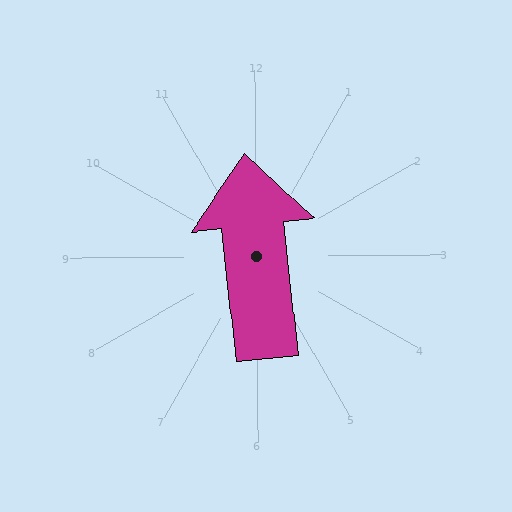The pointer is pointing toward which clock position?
Roughly 12 o'clock.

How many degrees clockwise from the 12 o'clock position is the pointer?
Approximately 354 degrees.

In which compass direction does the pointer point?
North.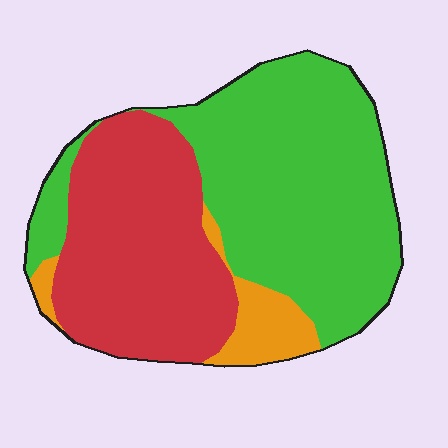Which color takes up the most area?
Green, at roughly 55%.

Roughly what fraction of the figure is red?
Red covers roughly 40% of the figure.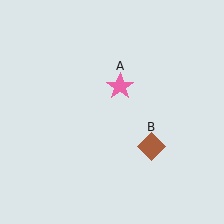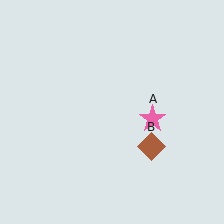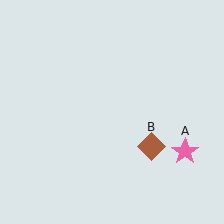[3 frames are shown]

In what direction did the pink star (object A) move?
The pink star (object A) moved down and to the right.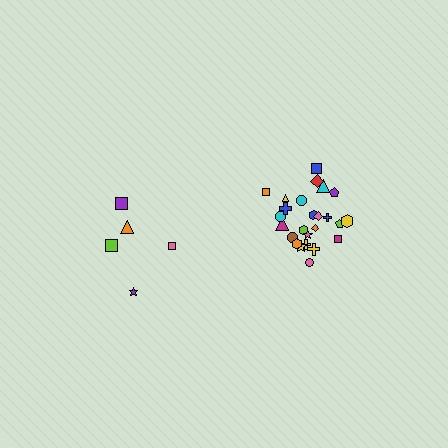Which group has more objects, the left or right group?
The right group.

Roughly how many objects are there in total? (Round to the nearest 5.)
Roughly 30 objects in total.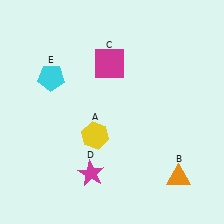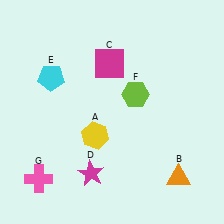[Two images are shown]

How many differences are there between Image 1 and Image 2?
There are 2 differences between the two images.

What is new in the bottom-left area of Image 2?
A pink cross (G) was added in the bottom-left area of Image 2.